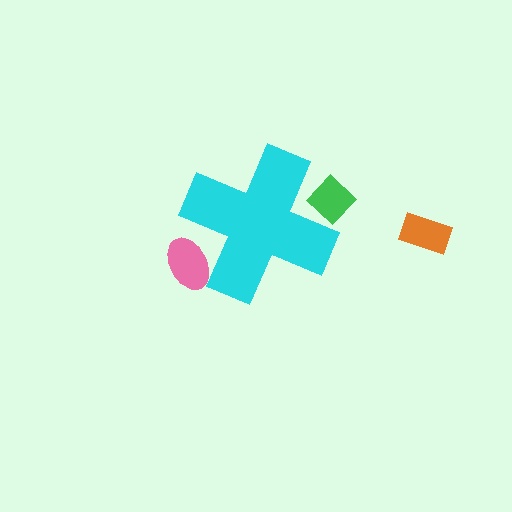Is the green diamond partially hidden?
Yes, the green diamond is partially hidden behind the cyan cross.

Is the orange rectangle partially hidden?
No, the orange rectangle is fully visible.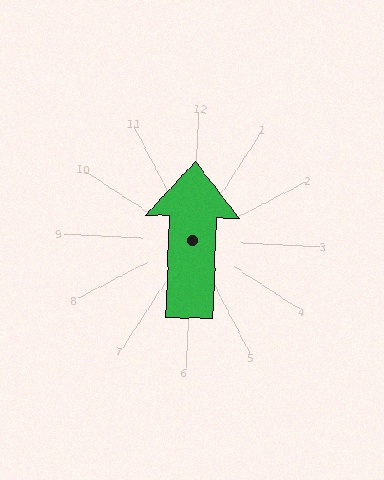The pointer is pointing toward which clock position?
Roughly 12 o'clock.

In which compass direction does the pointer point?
North.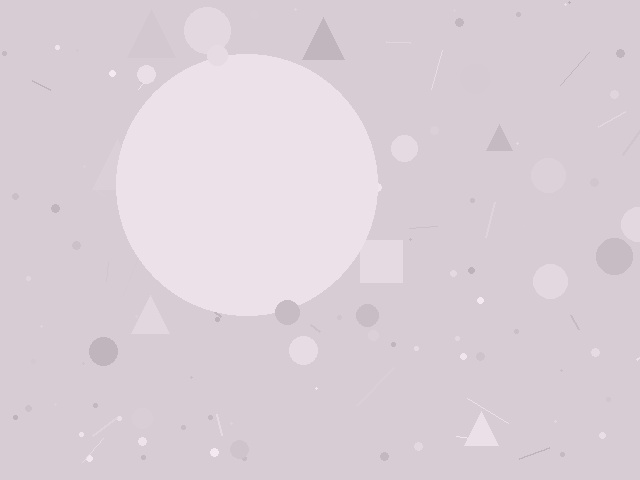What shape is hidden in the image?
A circle is hidden in the image.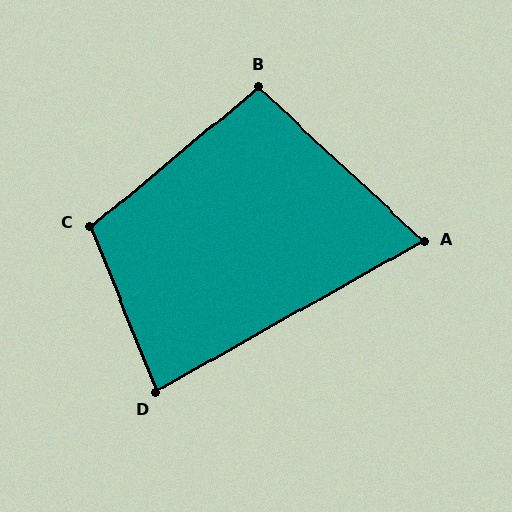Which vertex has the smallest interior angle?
A, at approximately 72 degrees.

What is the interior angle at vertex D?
Approximately 83 degrees (acute).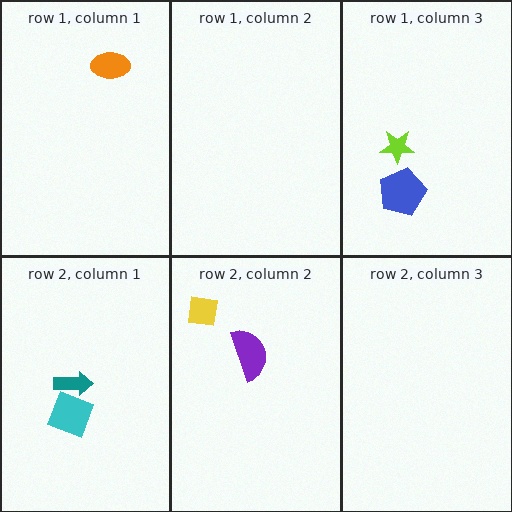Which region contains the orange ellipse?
The row 1, column 1 region.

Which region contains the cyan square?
The row 2, column 1 region.